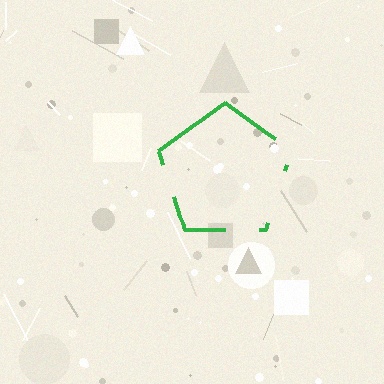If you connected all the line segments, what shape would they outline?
They would outline a pentagon.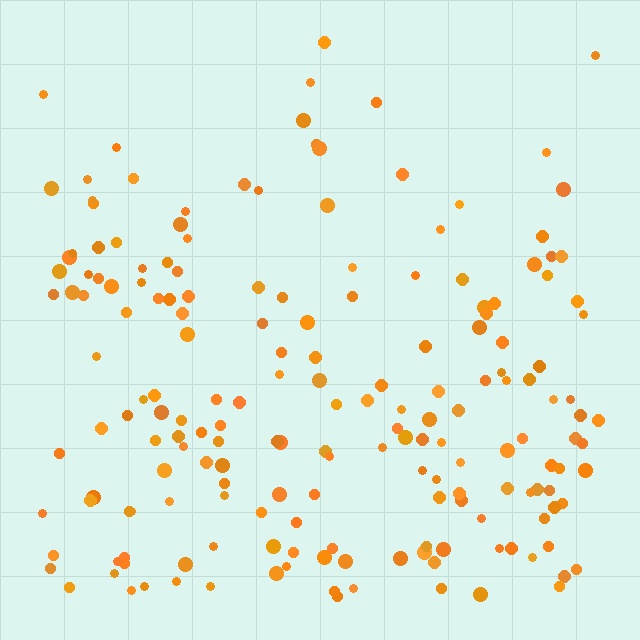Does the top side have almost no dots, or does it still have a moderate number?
Still a moderate number, just noticeably fewer than the bottom.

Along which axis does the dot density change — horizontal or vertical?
Vertical.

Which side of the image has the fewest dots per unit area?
The top.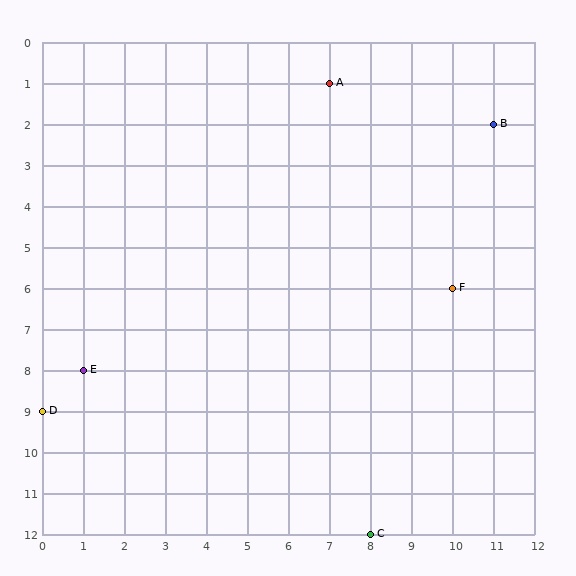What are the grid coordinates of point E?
Point E is at grid coordinates (1, 8).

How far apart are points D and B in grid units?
Points D and B are 11 columns and 7 rows apart (about 13.0 grid units diagonally).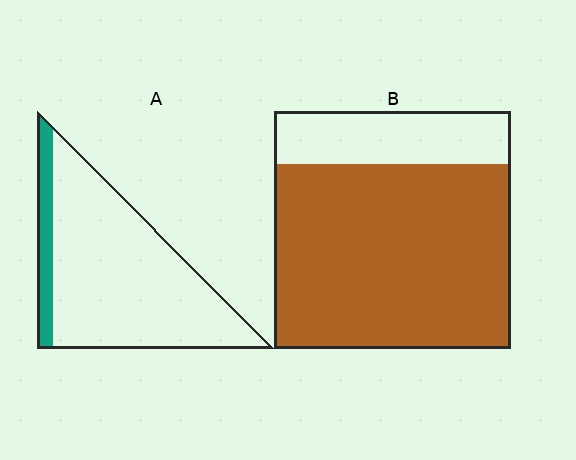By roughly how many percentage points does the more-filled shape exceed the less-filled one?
By roughly 65 percentage points (B over A).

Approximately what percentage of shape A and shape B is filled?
A is approximately 15% and B is approximately 80%.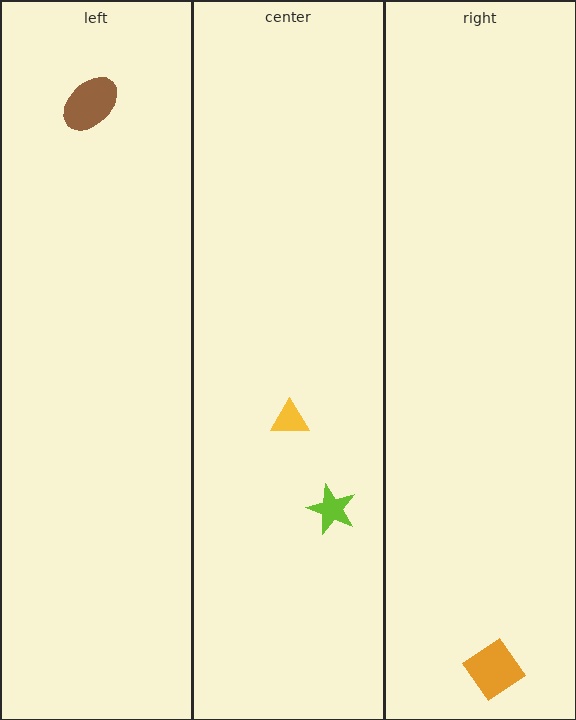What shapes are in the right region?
The orange diamond.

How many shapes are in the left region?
1.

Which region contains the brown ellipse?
The left region.